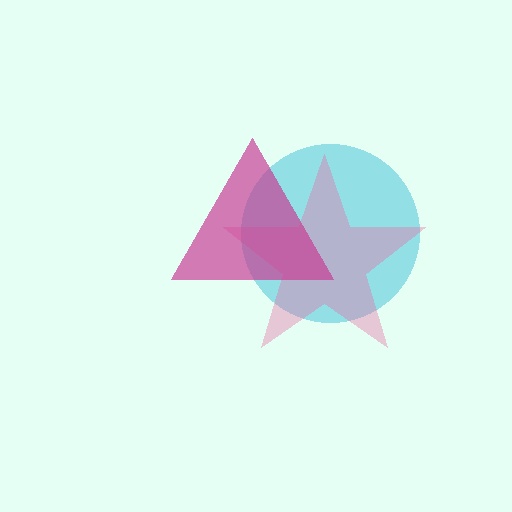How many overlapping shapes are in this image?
There are 3 overlapping shapes in the image.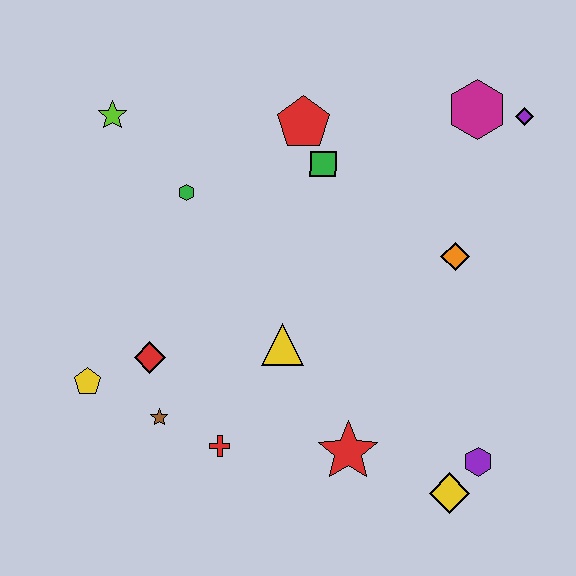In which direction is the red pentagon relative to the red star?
The red pentagon is above the red star.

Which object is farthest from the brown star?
The purple diamond is farthest from the brown star.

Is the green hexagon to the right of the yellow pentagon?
Yes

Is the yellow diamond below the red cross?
Yes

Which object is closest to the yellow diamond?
The purple hexagon is closest to the yellow diamond.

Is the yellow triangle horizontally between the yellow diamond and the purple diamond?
No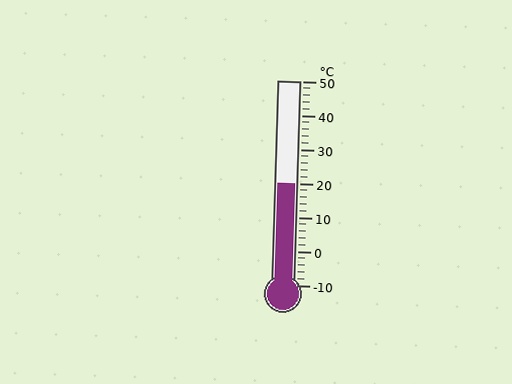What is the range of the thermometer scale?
The thermometer scale ranges from -10°C to 50°C.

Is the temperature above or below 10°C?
The temperature is above 10°C.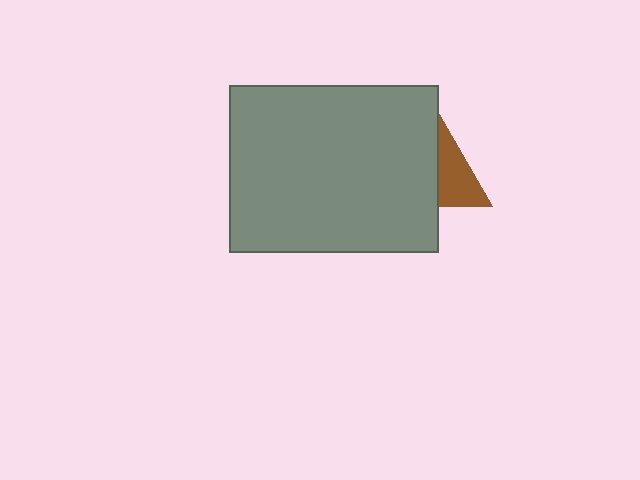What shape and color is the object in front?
The object in front is a gray rectangle.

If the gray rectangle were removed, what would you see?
You would see the complete brown triangle.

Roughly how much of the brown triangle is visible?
A small part of it is visible (roughly 34%).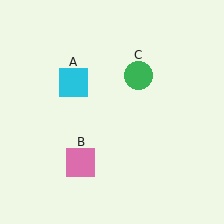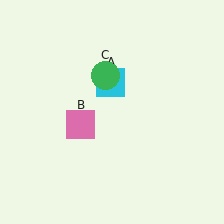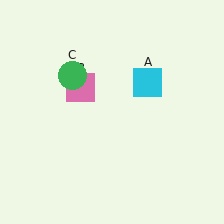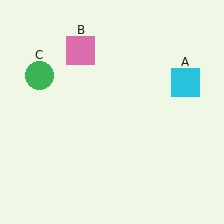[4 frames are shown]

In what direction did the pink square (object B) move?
The pink square (object B) moved up.